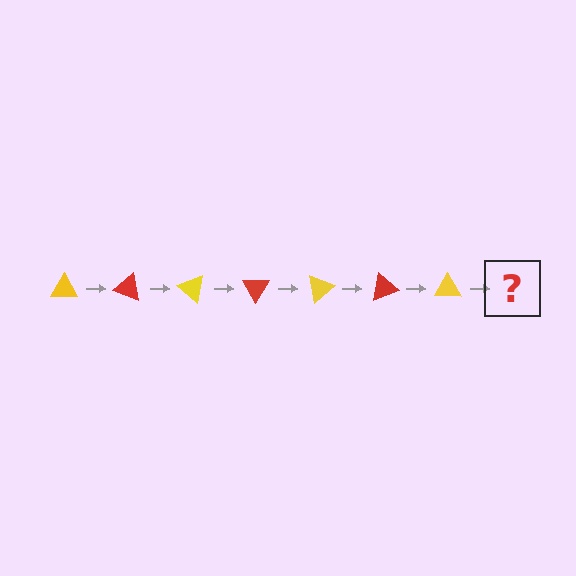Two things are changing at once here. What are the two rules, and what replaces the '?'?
The two rules are that it rotates 20 degrees each step and the color cycles through yellow and red. The '?' should be a red triangle, rotated 140 degrees from the start.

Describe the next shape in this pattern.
It should be a red triangle, rotated 140 degrees from the start.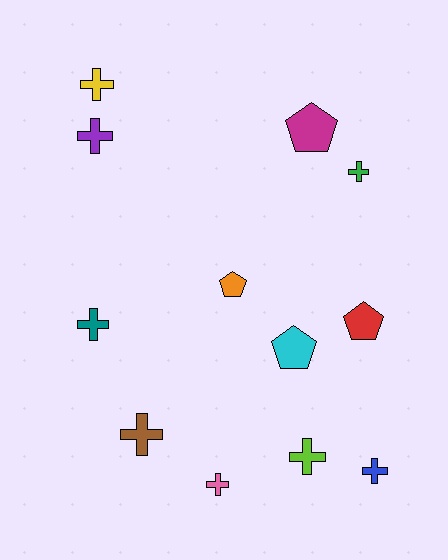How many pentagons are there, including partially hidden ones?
There are 4 pentagons.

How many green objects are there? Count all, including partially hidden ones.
There is 1 green object.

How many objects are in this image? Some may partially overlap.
There are 12 objects.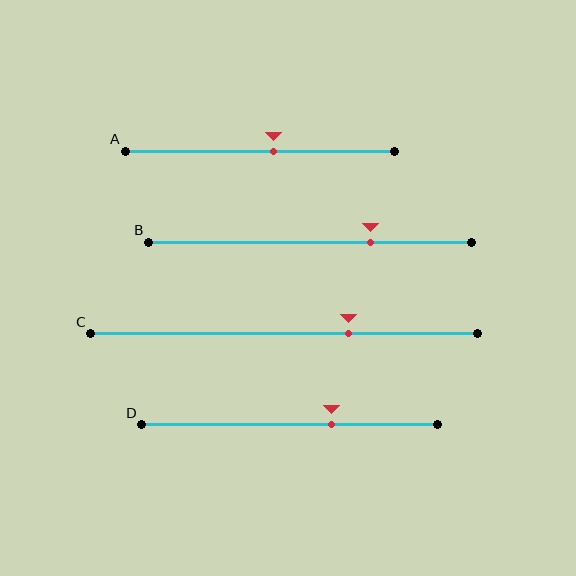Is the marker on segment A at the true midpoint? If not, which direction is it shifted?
No, the marker on segment A is shifted to the right by about 5% of the segment length.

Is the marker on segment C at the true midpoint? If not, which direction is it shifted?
No, the marker on segment C is shifted to the right by about 17% of the segment length.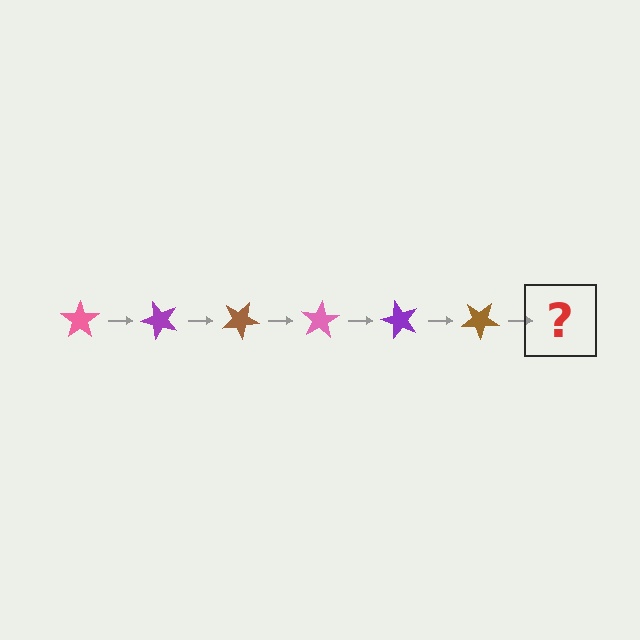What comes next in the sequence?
The next element should be a pink star, rotated 300 degrees from the start.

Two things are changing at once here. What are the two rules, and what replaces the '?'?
The two rules are that it rotates 50 degrees each step and the color cycles through pink, purple, and brown. The '?' should be a pink star, rotated 300 degrees from the start.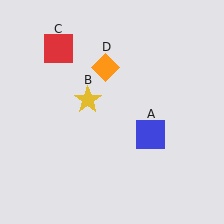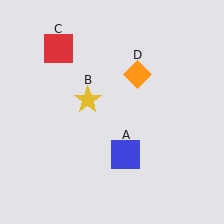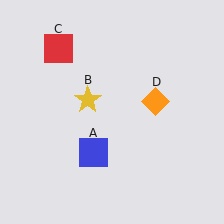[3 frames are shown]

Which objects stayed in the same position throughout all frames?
Yellow star (object B) and red square (object C) remained stationary.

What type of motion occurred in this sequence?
The blue square (object A), orange diamond (object D) rotated clockwise around the center of the scene.